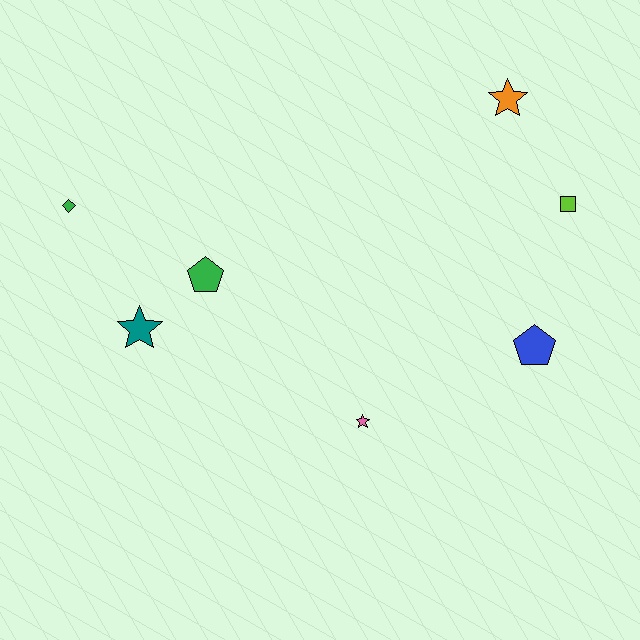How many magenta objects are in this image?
There are no magenta objects.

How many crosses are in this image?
There are no crosses.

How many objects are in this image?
There are 7 objects.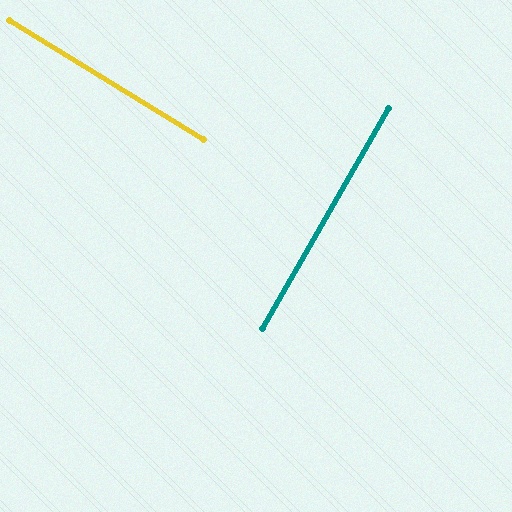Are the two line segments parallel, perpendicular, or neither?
Perpendicular — they meet at approximately 88°.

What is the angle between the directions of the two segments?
Approximately 88 degrees.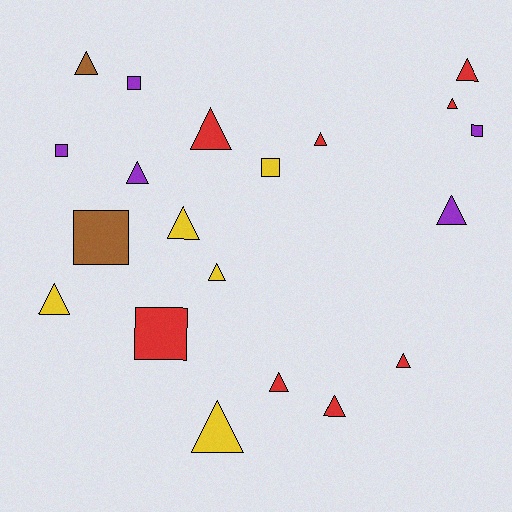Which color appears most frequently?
Red, with 8 objects.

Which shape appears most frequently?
Triangle, with 14 objects.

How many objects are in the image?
There are 20 objects.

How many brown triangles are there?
There is 1 brown triangle.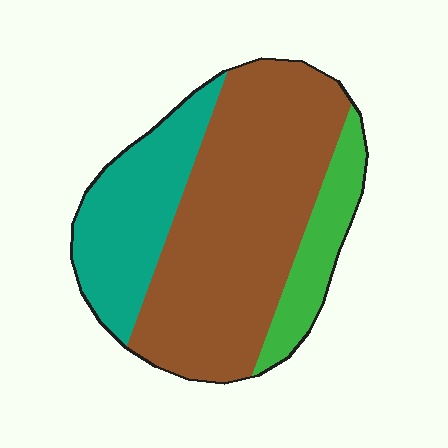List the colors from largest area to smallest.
From largest to smallest: brown, teal, green.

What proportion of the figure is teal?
Teal takes up between a quarter and a half of the figure.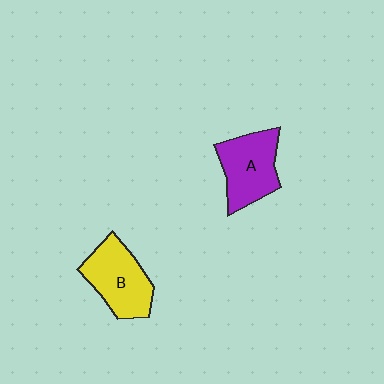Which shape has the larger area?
Shape B (yellow).